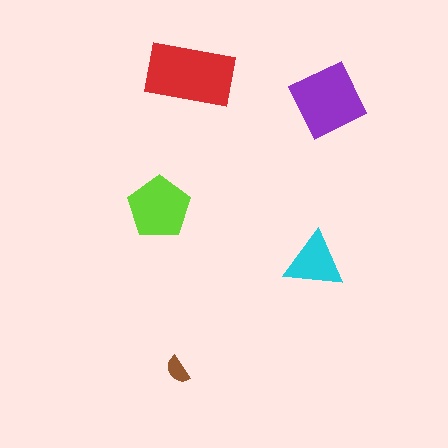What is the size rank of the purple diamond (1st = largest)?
2nd.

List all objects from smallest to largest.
The brown semicircle, the cyan triangle, the lime pentagon, the purple diamond, the red rectangle.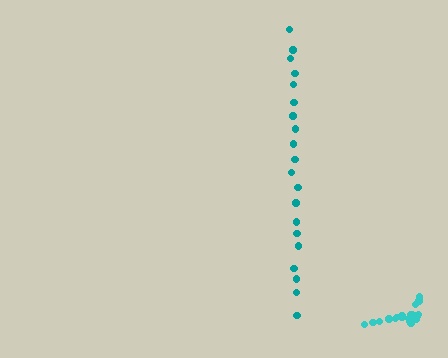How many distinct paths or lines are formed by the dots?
There are 2 distinct paths.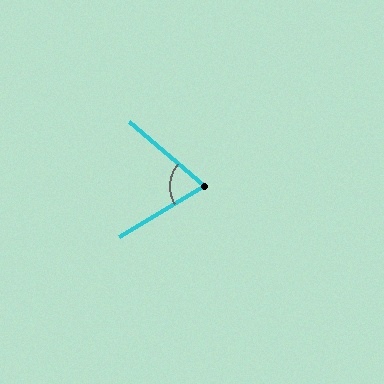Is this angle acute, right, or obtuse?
It is acute.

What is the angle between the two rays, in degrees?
Approximately 72 degrees.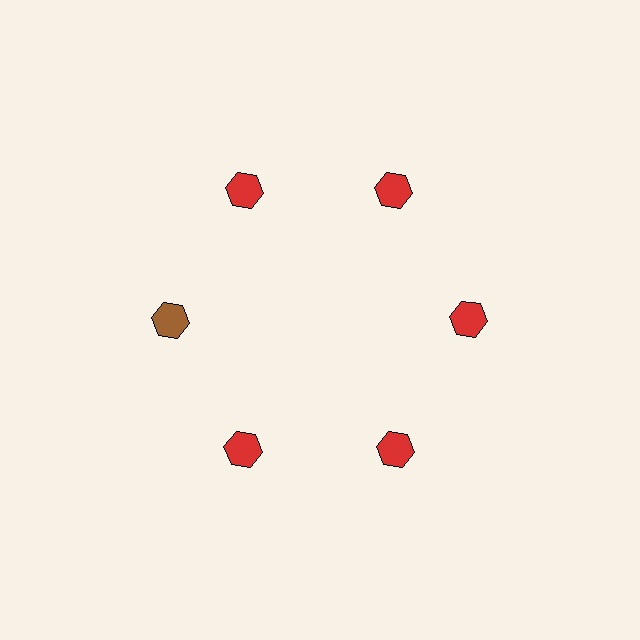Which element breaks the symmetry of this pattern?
The brown hexagon at roughly the 9 o'clock position breaks the symmetry. All other shapes are red hexagons.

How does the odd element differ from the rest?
It has a different color: brown instead of red.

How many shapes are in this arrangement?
There are 6 shapes arranged in a ring pattern.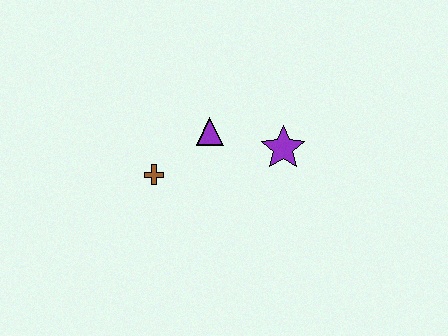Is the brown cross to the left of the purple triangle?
Yes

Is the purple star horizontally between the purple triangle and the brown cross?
No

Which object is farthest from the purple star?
The brown cross is farthest from the purple star.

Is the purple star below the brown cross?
No